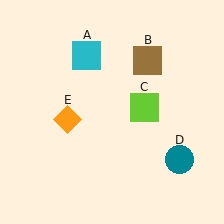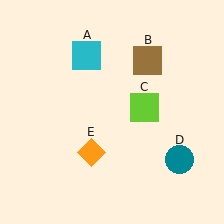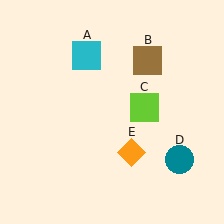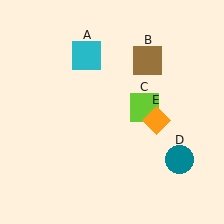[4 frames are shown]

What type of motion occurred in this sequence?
The orange diamond (object E) rotated counterclockwise around the center of the scene.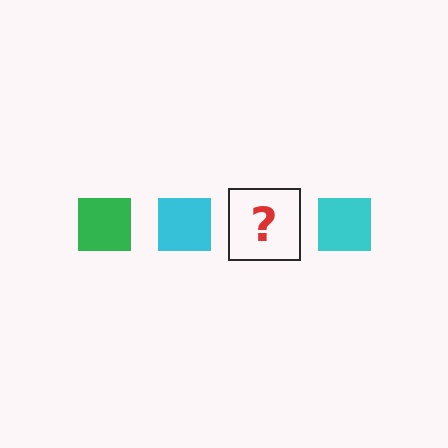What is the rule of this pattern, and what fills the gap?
The rule is that the pattern cycles through green, cyan squares. The gap should be filled with a green square.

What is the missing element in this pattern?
The missing element is a green square.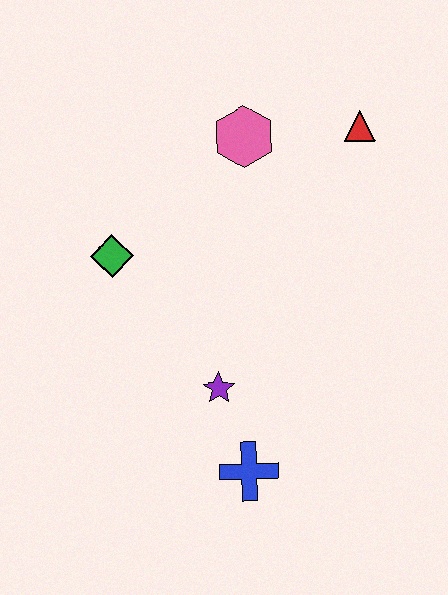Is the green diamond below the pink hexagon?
Yes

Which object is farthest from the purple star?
The red triangle is farthest from the purple star.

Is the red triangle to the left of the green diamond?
No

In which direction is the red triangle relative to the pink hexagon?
The red triangle is to the right of the pink hexagon.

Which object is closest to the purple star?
The blue cross is closest to the purple star.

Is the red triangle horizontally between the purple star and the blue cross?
No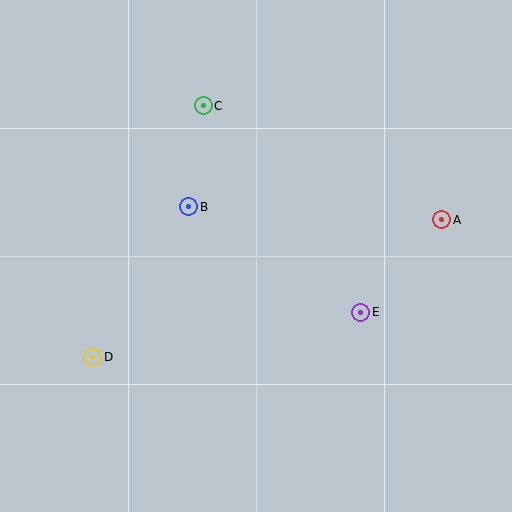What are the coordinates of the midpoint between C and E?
The midpoint between C and E is at (282, 209).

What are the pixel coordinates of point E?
Point E is at (361, 312).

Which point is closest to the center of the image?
Point B at (189, 207) is closest to the center.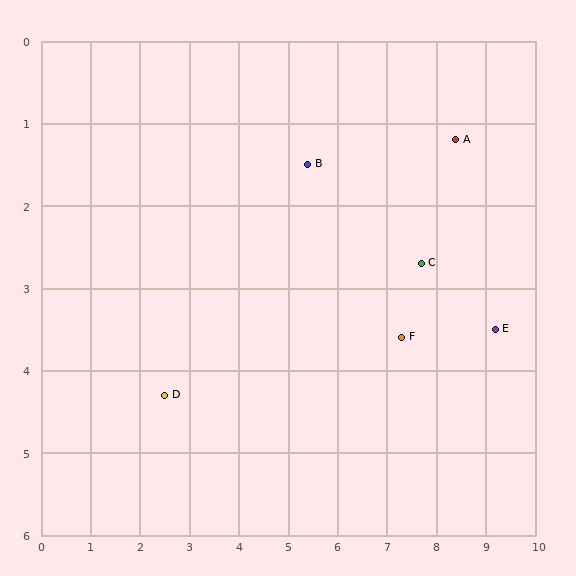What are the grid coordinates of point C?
Point C is at approximately (7.7, 2.7).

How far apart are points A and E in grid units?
Points A and E are about 2.4 grid units apart.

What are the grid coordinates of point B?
Point B is at approximately (5.4, 1.5).